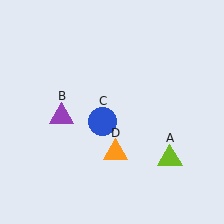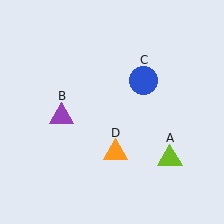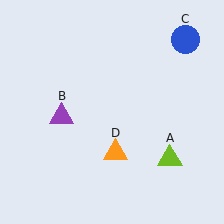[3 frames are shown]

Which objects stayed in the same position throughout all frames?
Lime triangle (object A) and purple triangle (object B) and orange triangle (object D) remained stationary.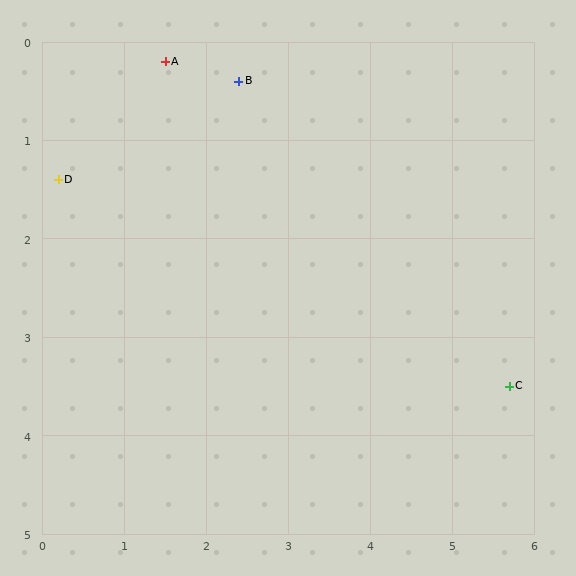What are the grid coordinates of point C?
Point C is at approximately (5.7, 3.5).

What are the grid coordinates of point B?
Point B is at approximately (2.4, 0.4).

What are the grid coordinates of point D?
Point D is at approximately (0.2, 1.4).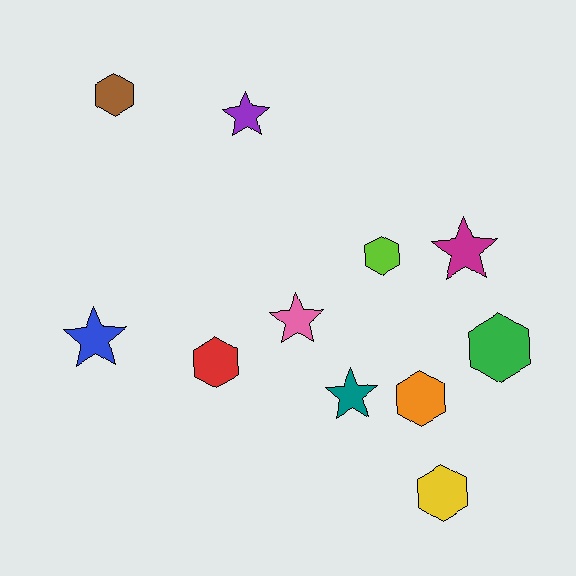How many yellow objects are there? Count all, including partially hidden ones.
There is 1 yellow object.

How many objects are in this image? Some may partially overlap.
There are 11 objects.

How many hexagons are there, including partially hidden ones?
There are 6 hexagons.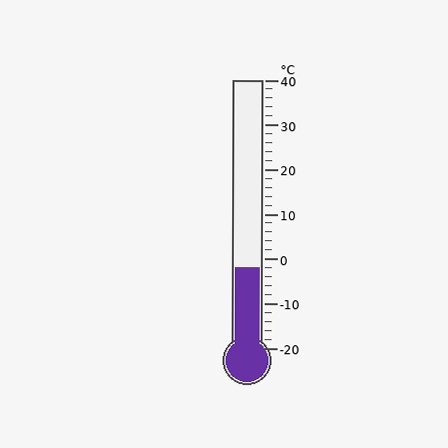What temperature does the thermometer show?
The thermometer shows approximately -2°C.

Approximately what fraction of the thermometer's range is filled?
The thermometer is filled to approximately 30% of its range.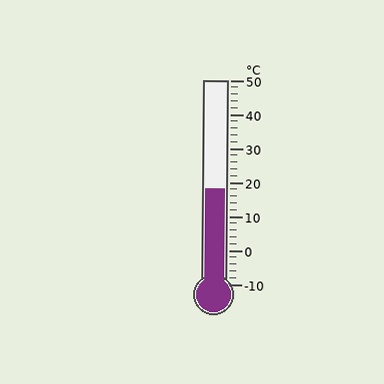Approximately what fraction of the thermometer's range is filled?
The thermometer is filled to approximately 45% of its range.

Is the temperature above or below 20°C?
The temperature is below 20°C.